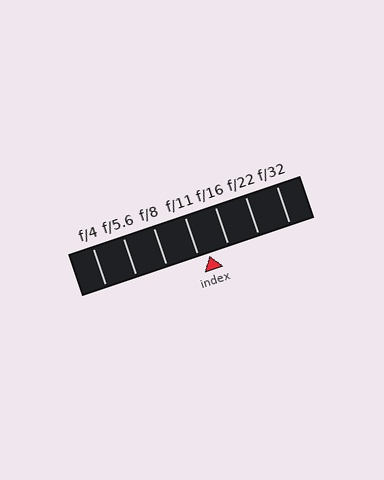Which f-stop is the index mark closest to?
The index mark is closest to f/11.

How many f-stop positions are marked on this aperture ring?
There are 7 f-stop positions marked.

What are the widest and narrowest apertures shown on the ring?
The widest aperture shown is f/4 and the narrowest is f/32.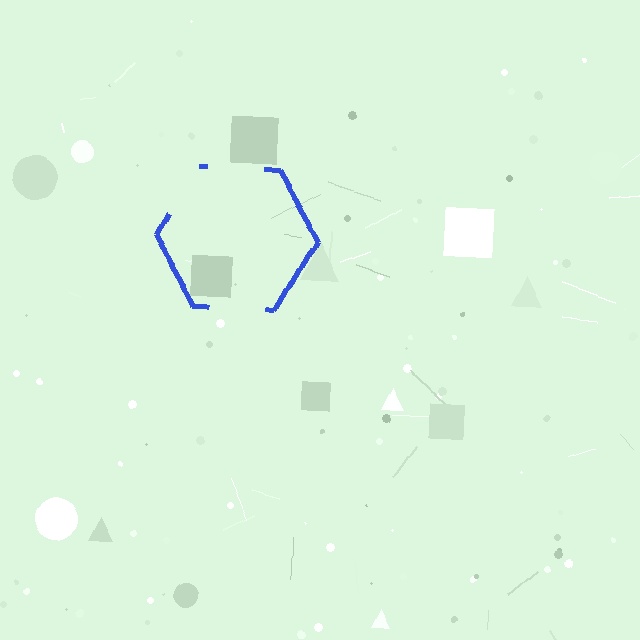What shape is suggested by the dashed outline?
The dashed outline suggests a hexagon.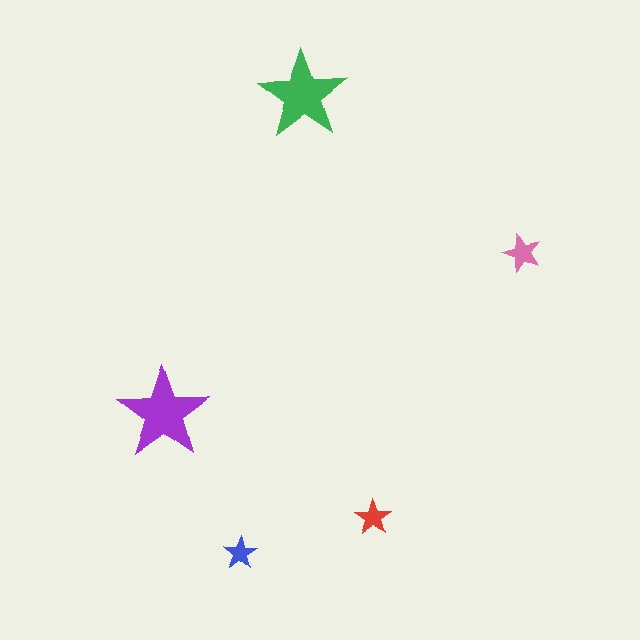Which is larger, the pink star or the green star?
The green one.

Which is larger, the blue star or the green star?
The green one.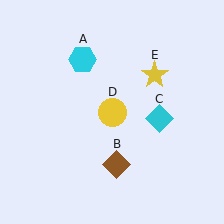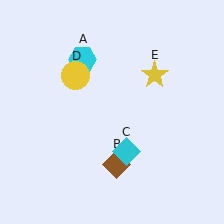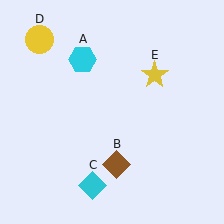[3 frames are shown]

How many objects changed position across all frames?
2 objects changed position: cyan diamond (object C), yellow circle (object D).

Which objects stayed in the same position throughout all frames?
Cyan hexagon (object A) and brown diamond (object B) and yellow star (object E) remained stationary.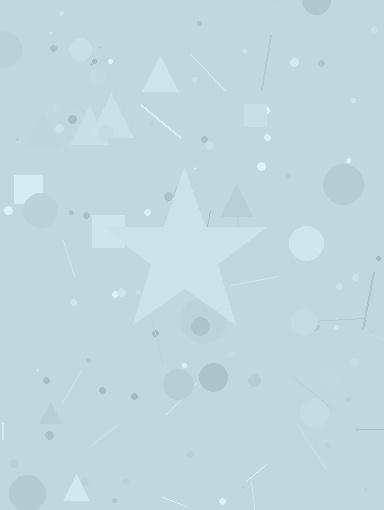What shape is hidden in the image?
A star is hidden in the image.